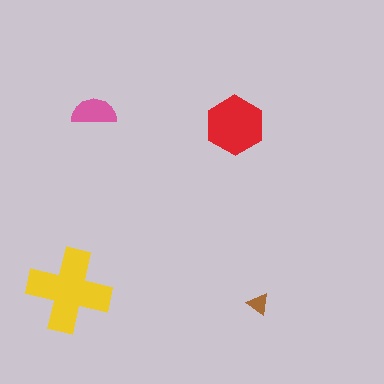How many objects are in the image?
There are 4 objects in the image.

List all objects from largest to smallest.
The yellow cross, the red hexagon, the pink semicircle, the brown triangle.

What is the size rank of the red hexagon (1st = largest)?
2nd.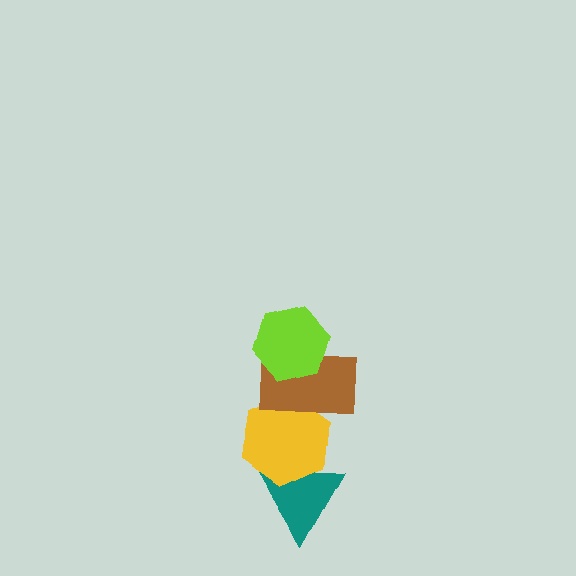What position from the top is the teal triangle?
The teal triangle is 4th from the top.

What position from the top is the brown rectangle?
The brown rectangle is 2nd from the top.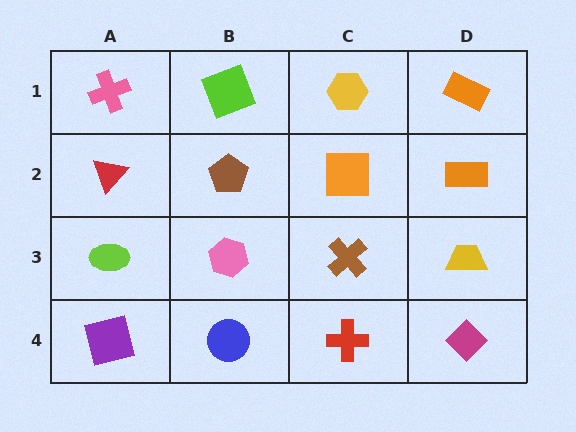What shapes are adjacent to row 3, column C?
An orange square (row 2, column C), a red cross (row 4, column C), a pink hexagon (row 3, column B), a yellow trapezoid (row 3, column D).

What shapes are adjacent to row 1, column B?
A brown pentagon (row 2, column B), a pink cross (row 1, column A), a yellow hexagon (row 1, column C).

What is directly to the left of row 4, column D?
A red cross.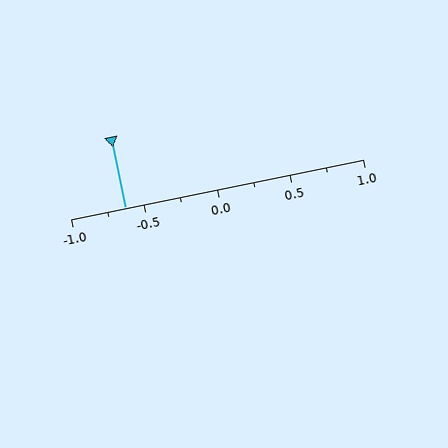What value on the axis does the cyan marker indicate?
The marker indicates approximately -0.62.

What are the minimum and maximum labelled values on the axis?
The axis runs from -1.0 to 1.0.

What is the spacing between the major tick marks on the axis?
The major ticks are spaced 0.5 apart.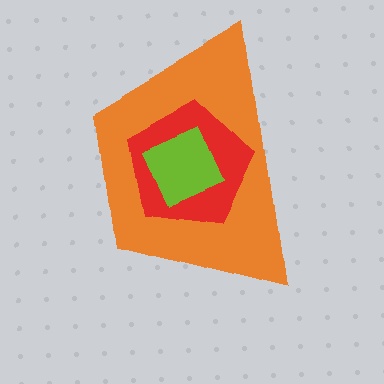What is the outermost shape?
The orange trapezoid.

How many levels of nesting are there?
3.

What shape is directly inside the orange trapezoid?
The red pentagon.